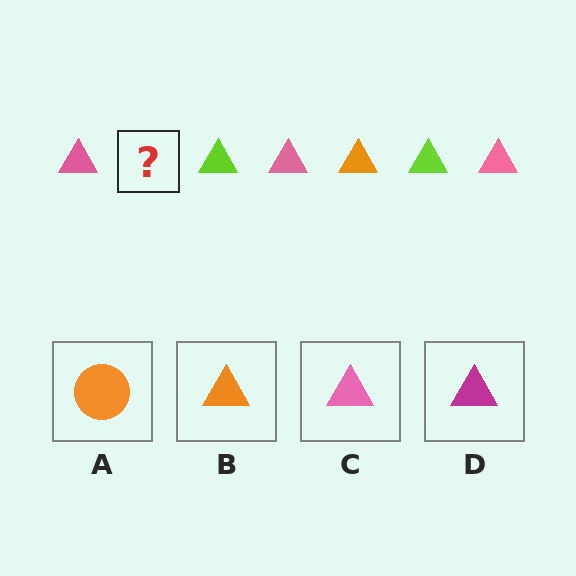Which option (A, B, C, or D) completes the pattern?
B.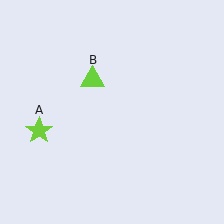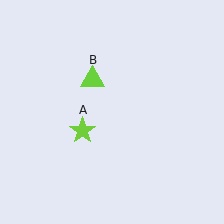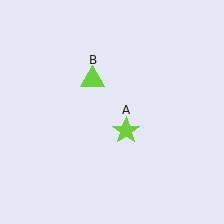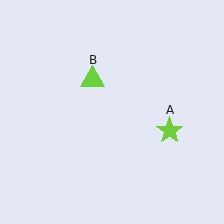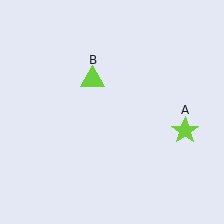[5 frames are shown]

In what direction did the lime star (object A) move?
The lime star (object A) moved right.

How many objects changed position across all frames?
1 object changed position: lime star (object A).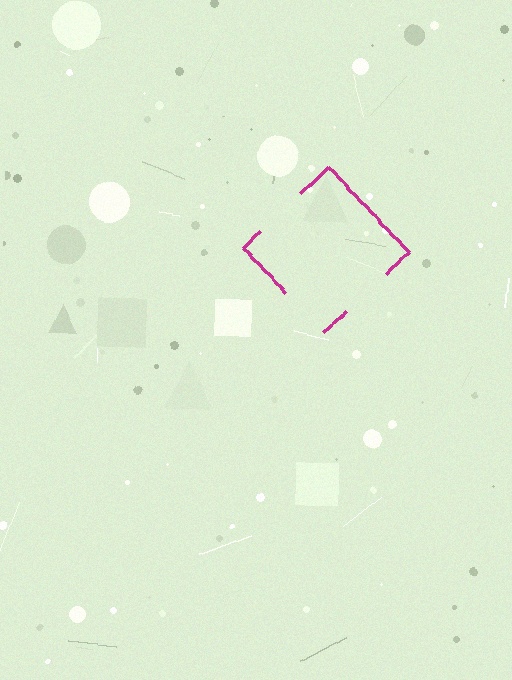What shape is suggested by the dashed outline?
The dashed outline suggests a diamond.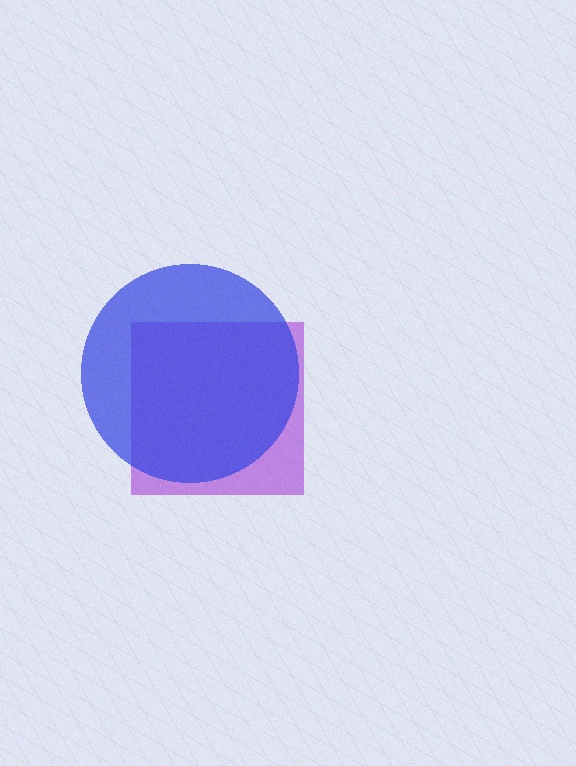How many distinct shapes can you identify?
There are 2 distinct shapes: a purple square, a blue circle.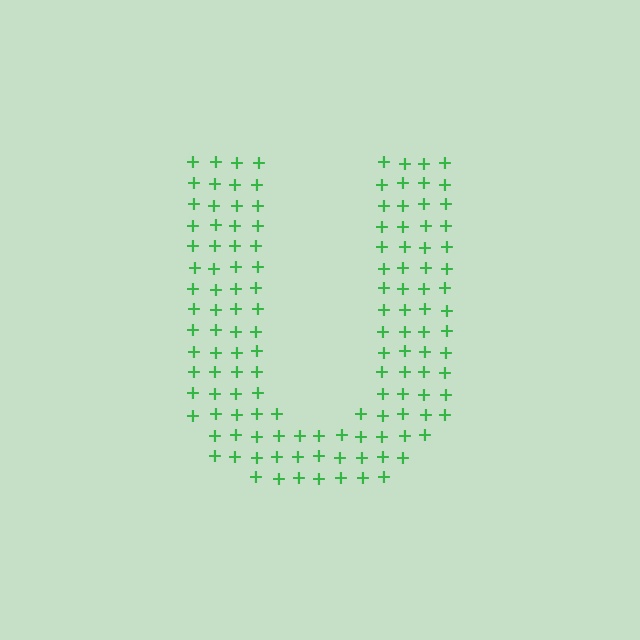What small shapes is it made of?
It is made of small plus signs.